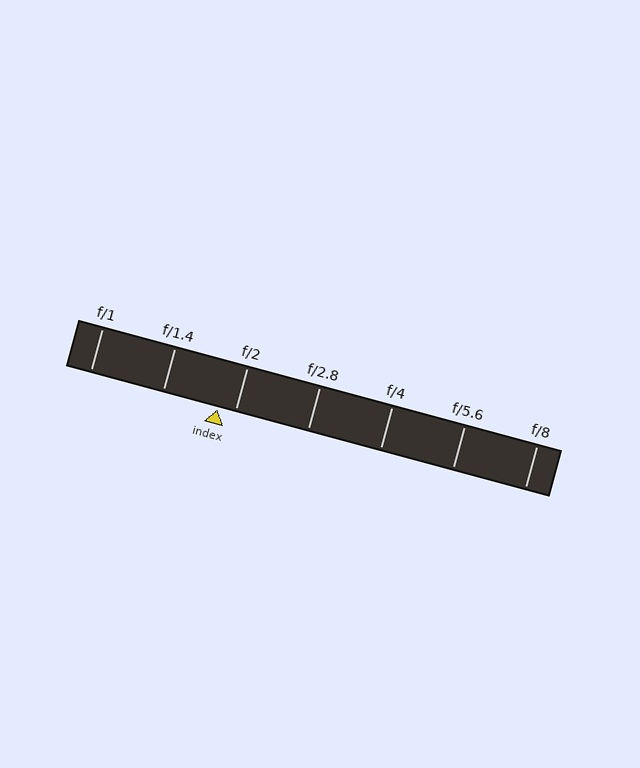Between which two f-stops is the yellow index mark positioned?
The index mark is between f/1.4 and f/2.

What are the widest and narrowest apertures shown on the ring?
The widest aperture shown is f/1 and the narrowest is f/8.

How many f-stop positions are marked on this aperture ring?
There are 7 f-stop positions marked.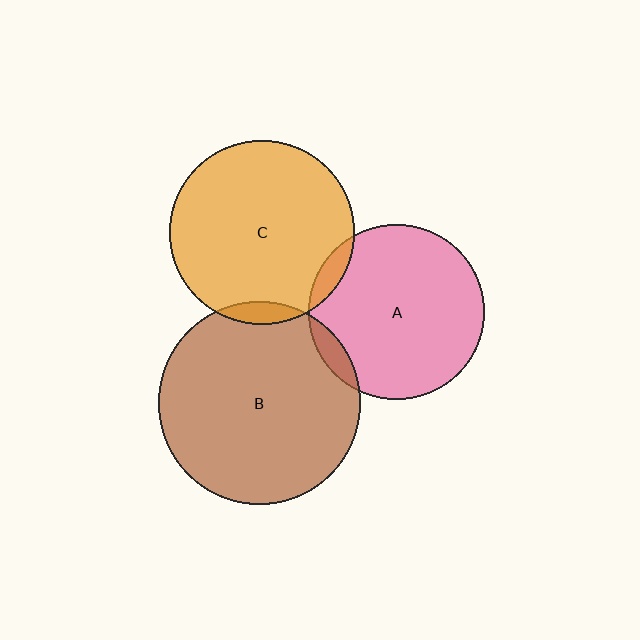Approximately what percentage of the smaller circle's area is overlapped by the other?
Approximately 5%.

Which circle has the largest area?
Circle B (brown).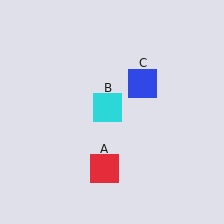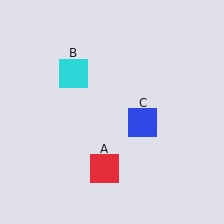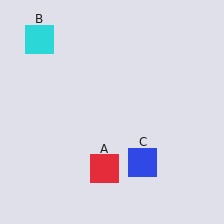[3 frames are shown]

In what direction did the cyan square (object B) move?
The cyan square (object B) moved up and to the left.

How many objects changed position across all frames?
2 objects changed position: cyan square (object B), blue square (object C).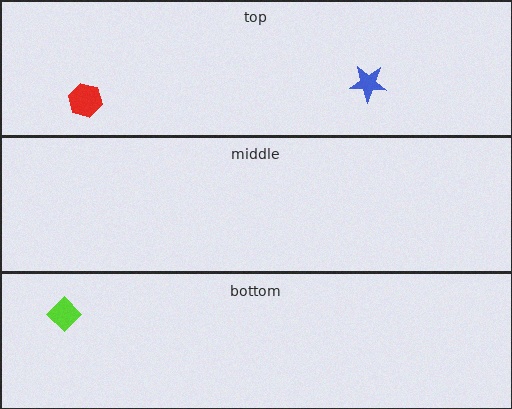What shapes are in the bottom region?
The lime diamond.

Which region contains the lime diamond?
The bottom region.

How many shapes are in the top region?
2.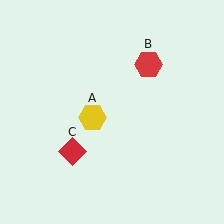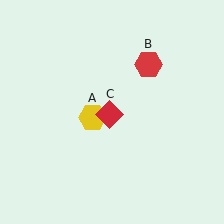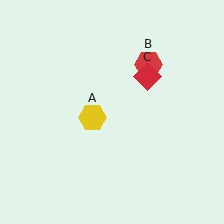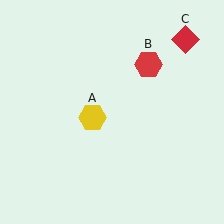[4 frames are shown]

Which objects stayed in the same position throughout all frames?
Yellow hexagon (object A) and red hexagon (object B) remained stationary.